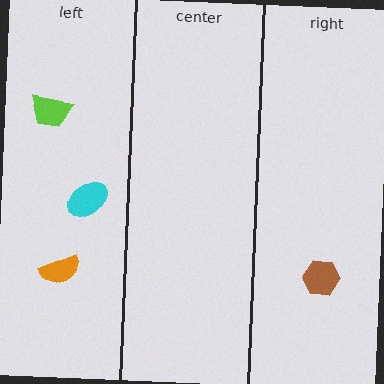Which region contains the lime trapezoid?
The left region.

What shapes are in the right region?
The brown hexagon.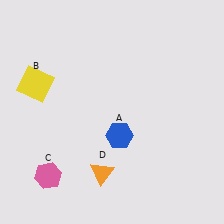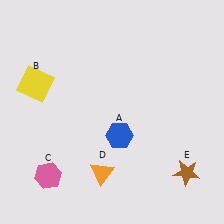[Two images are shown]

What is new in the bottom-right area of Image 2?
A brown star (E) was added in the bottom-right area of Image 2.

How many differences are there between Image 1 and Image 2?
There is 1 difference between the two images.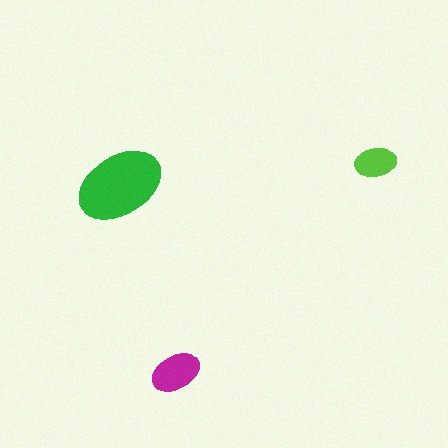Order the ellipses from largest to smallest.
the green one, the magenta one, the lime one.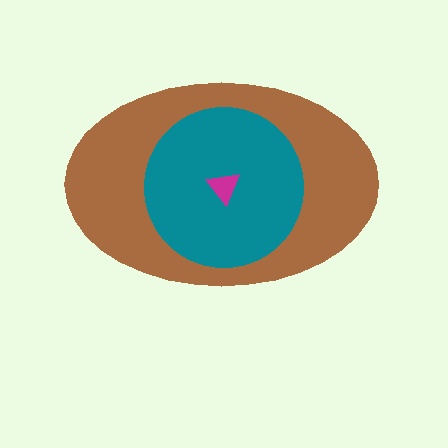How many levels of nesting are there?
3.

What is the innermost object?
The magenta triangle.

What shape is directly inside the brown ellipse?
The teal circle.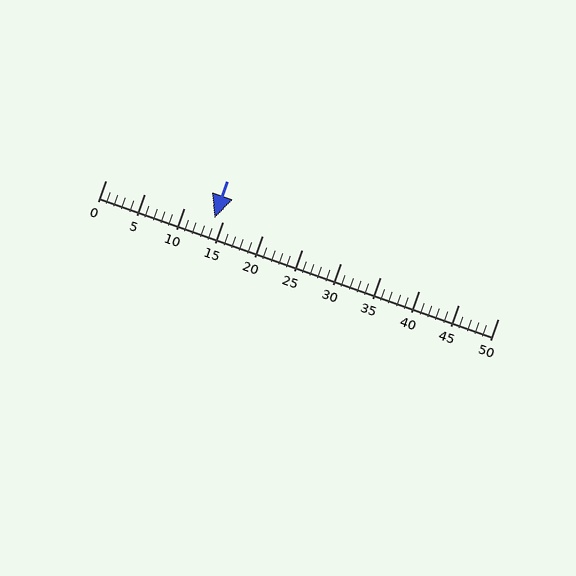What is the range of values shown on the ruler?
The ruler shows values from 0 to 50.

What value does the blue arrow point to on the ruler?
The blue arrow points to approximately 14.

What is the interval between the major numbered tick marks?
The major tick marks are spaced 5 units apart.